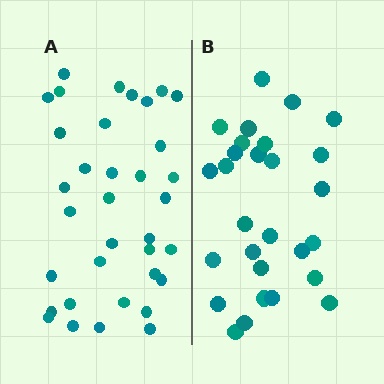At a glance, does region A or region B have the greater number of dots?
Region A (the left region) has more dots.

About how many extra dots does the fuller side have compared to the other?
Region A has roughly 8 or so more dots than region B.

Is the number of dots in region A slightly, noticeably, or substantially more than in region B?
Region A has noticeably more, but not dramatically so. The ratio is roughly 1.2 to 1.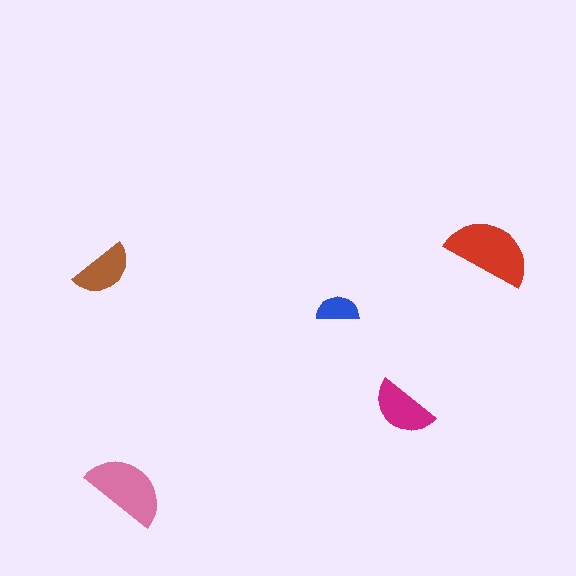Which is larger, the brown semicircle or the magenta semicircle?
The magenta one.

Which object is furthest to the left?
The brown semicircle is leftmost.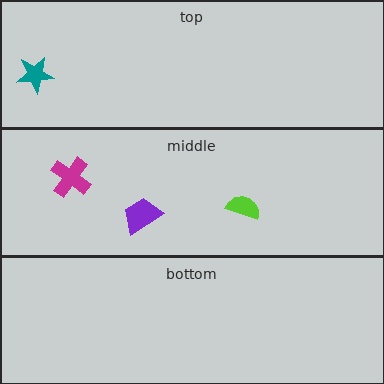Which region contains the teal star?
The top region.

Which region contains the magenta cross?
The middle region.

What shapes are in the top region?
The teal star.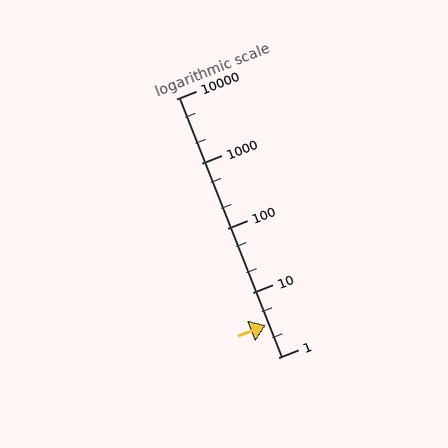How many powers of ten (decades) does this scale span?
The scale spans 4 decades, from 1 to 10000.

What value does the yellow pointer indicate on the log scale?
The pointer indicates approximately 3.1.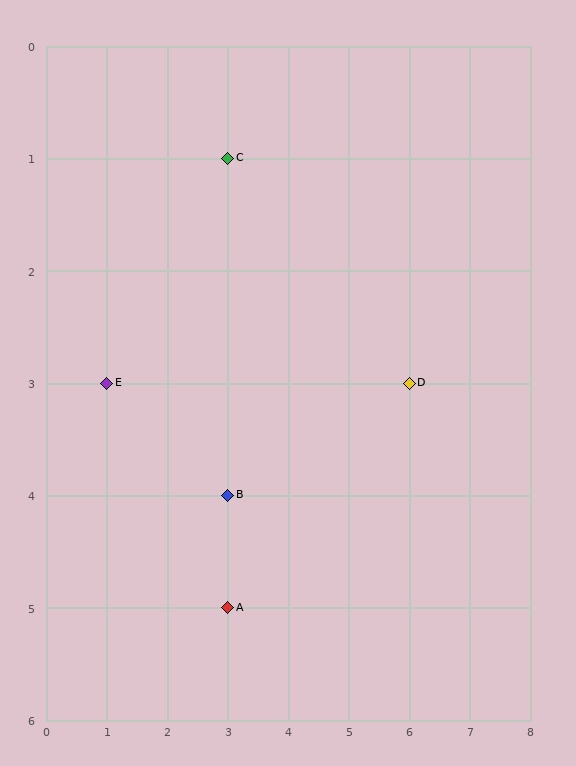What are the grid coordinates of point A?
Point A is at grid coordinates (3, 5).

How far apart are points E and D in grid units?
Points E and D are 5 columns apart.